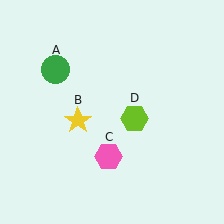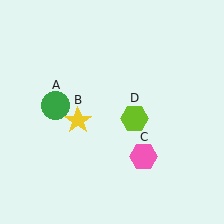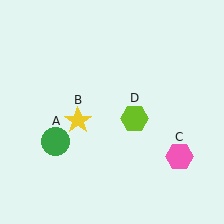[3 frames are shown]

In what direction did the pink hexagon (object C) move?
The pink hexagon (object C) moved right.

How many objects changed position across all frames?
2 objects changed position: green circle (object A), pink hexagon (object C).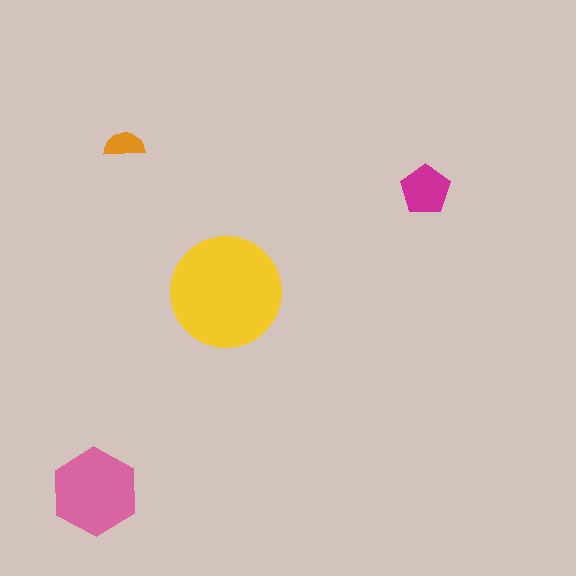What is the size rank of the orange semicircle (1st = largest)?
4th.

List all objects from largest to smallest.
The yellow circle, the pink hexagon, the magenta pentagon, the orange semicircle.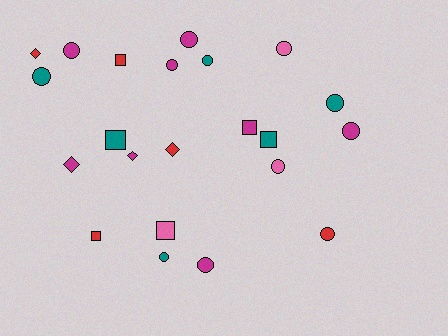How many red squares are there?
There are 2 red squares.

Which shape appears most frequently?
Circle, with 12 objects.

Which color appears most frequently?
Magenta, with 8 objects.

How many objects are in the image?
There are 22 objects.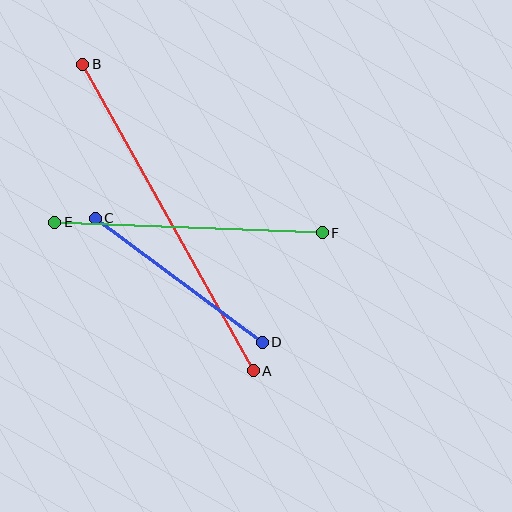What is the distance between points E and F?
The distance is approximately 268 pixels.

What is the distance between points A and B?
The distance is approximately 351 pixels.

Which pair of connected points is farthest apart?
Points A and B are farthest apart.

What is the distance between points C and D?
The distance is approximately 208 pixels.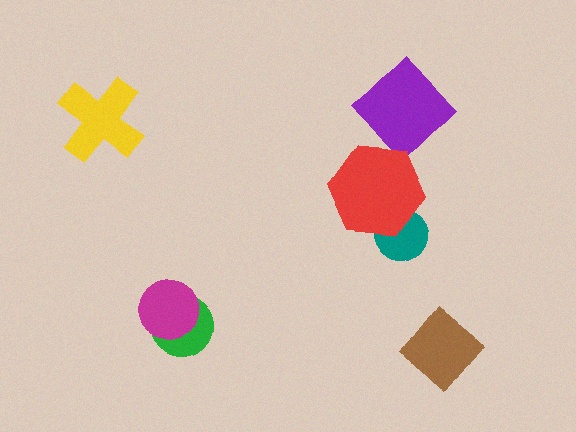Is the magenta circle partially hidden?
No, no other shape covers it.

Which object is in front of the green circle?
The magenta circle is in front of the green circle.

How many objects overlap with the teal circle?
1 object overlaps with the teal circle.